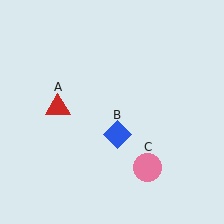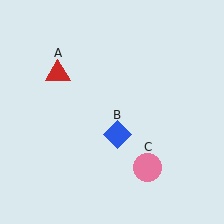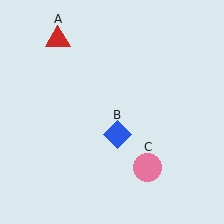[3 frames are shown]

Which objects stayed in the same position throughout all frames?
Blue diamond (object B) and pink circle (object C) remained stationary.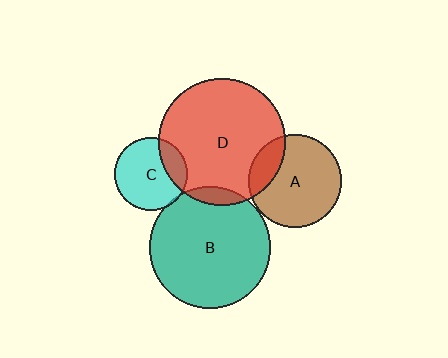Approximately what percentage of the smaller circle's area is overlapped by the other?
Approximately 5%.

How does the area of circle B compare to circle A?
Approximately 1.7 times.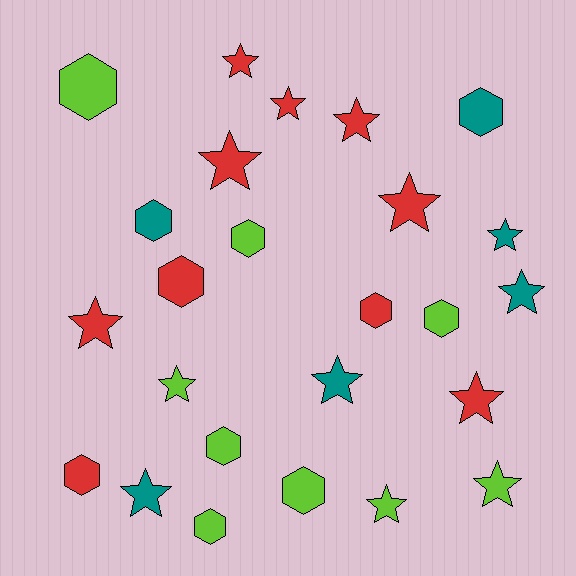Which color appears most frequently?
Red, with 10 objects.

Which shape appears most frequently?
Star, with 14 objects.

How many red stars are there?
There are 7 red stars.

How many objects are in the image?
There are 25 objects.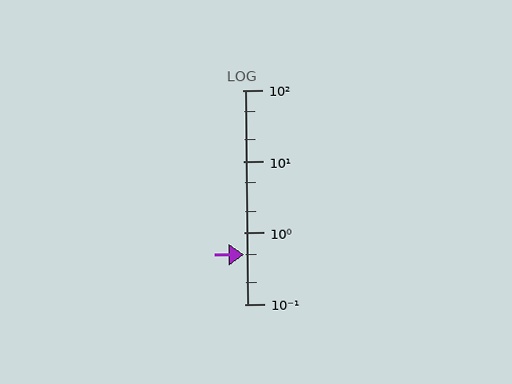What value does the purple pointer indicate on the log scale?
The pointer indicates approximately 0.49.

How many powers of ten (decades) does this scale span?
The scale spans 3 decades, from 0.1 to 100.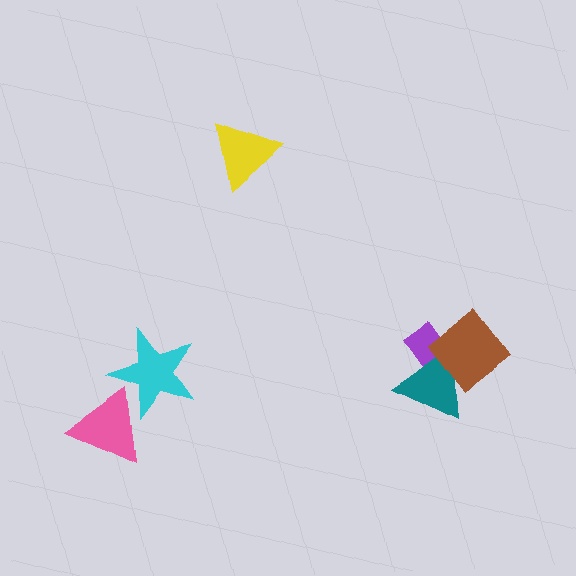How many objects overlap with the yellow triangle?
0 objects overlap with the yellow triangle.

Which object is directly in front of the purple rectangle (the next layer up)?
The teal triangle is directly in front of the purple rectangle.